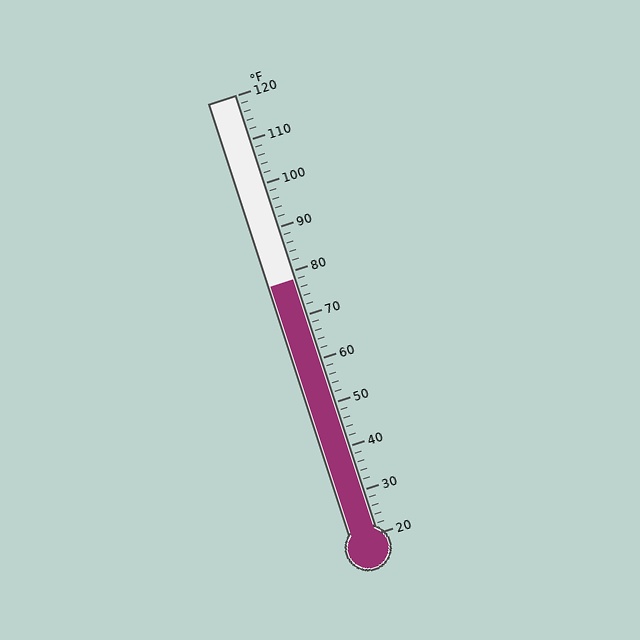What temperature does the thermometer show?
The thermometer shows approximately 78°F.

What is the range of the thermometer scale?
The thermometer scale ranges from 20°F to 120°F.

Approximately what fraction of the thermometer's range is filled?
The thermometer is filled to approximately 60% of its range.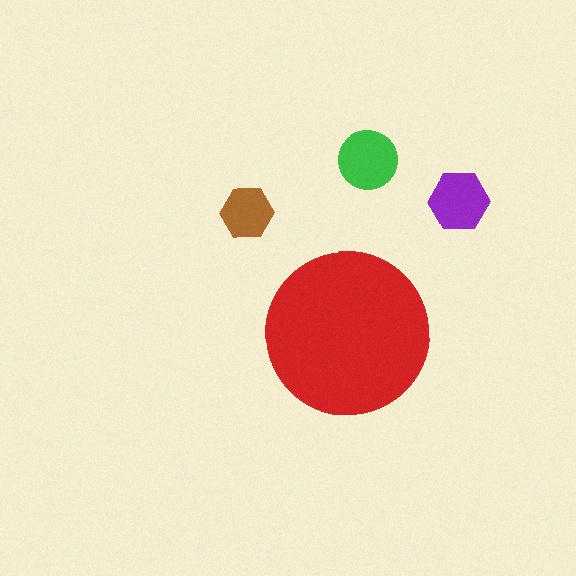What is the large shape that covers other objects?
A red circle.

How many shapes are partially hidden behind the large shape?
0 shapes are partially hidden.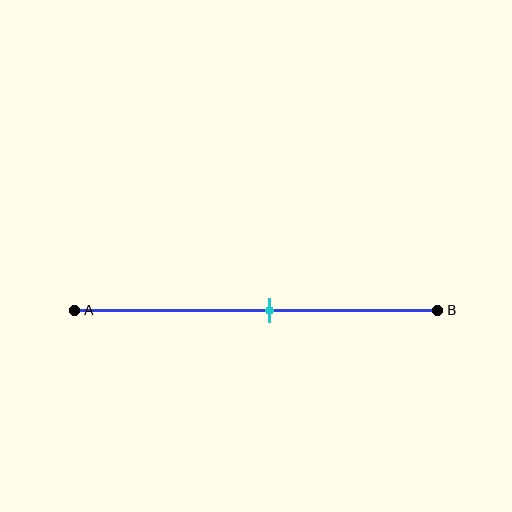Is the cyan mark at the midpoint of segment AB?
No, the mark is at about 55% from A, not at the 50% midpoint.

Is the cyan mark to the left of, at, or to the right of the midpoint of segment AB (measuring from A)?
The cyan mark is to the right of the midpoint of segment AB.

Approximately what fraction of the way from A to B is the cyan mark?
The cyan mark is approximately 55% of the way from A to B.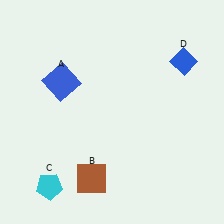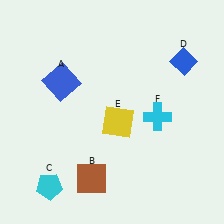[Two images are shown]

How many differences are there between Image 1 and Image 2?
There are 2 differences between the two images.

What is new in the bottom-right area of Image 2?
A cyan cross (F) was added in the bottom-right area of Image 2.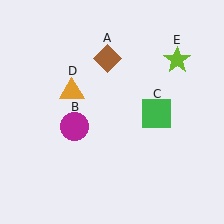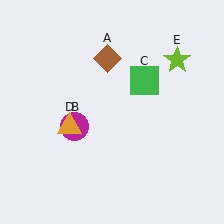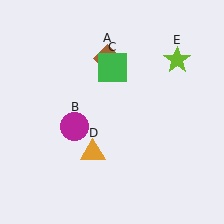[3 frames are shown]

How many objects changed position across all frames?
2 objects changed position: green square (object C), orange triangle (object D).